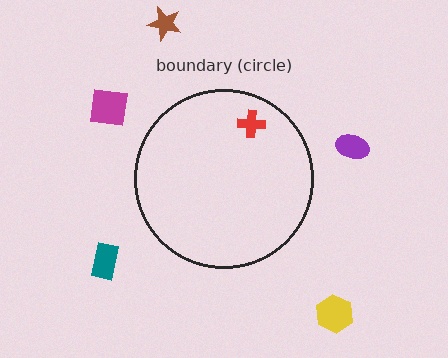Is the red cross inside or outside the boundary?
Inside.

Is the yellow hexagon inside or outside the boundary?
Outside.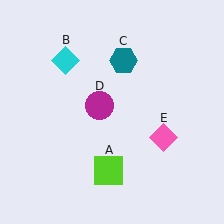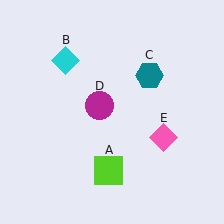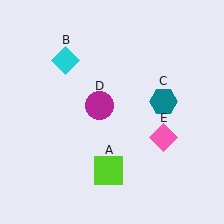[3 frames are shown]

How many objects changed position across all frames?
1 object changed position: teal hexagon (object C).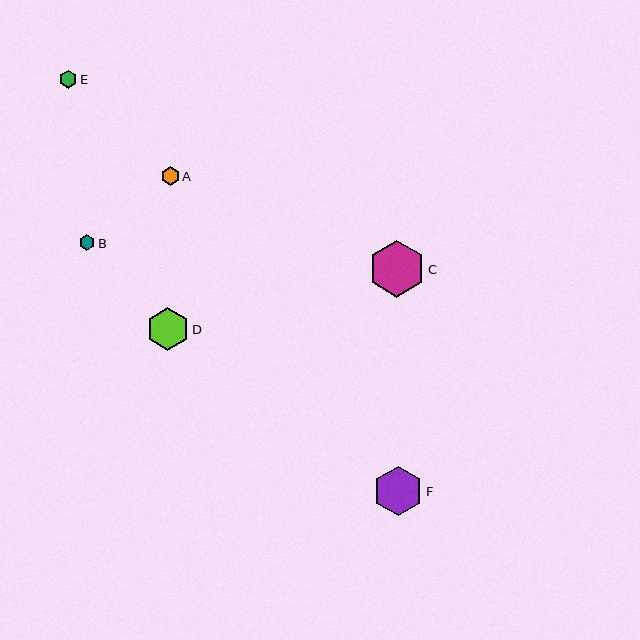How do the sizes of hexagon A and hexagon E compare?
Hexagon A and hexagon E are approximately the same size.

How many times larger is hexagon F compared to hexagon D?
Hexagon F is approximately 1.2 times the size of hexagon D.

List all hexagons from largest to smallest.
From largest to smallest: C, F, D, A, E, B.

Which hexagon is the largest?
Hexagon C is the largest with a size of approximately 57 pixels.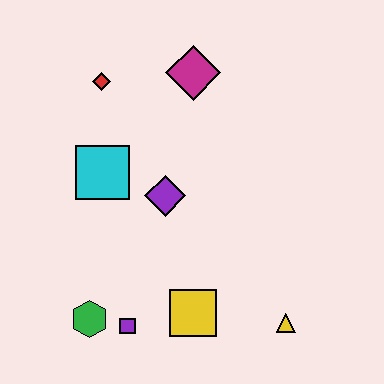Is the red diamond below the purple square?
No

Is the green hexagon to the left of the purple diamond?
Yes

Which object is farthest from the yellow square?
The red diamond is farthest from the yellow square.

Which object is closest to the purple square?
The green hexagon is closest to the purple square.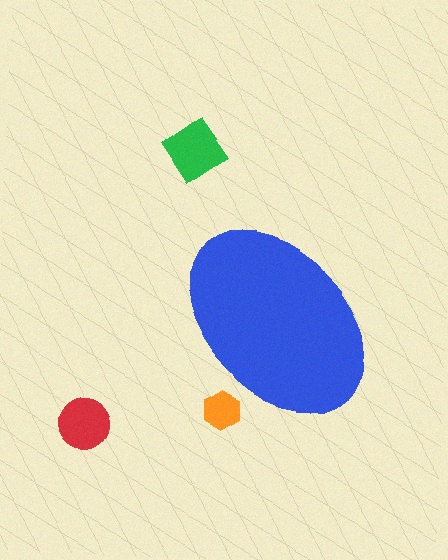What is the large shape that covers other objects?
A blue ellipse.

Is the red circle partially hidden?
No, the red circle is fully visible.